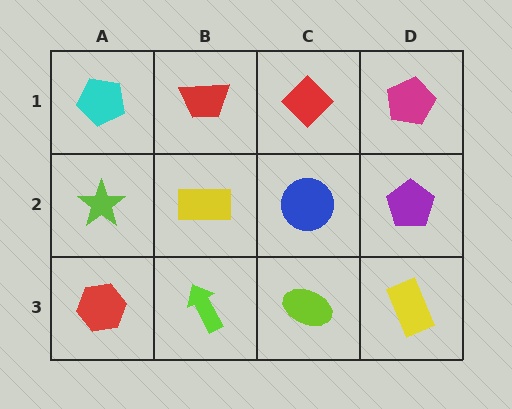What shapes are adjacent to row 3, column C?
A blue circle (row 2, column C), a lime arrow (row 3, column B), a yellow rectangle (row 3, column D).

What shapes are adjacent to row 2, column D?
A magenta pentagon (row 1, column D), a yellow rectangle (row 3, column D), a blue circle (row 2, column C).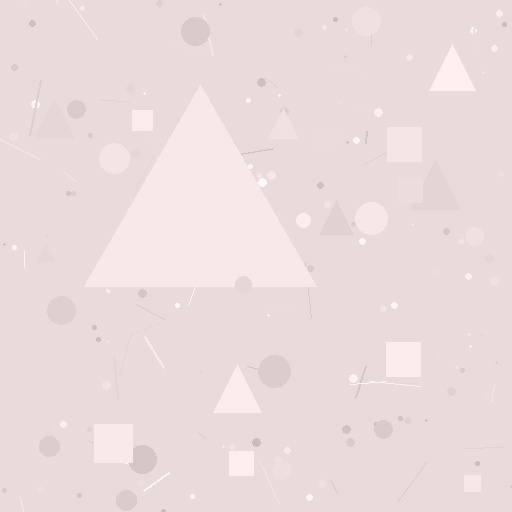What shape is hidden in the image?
A triangle is hidden in the image.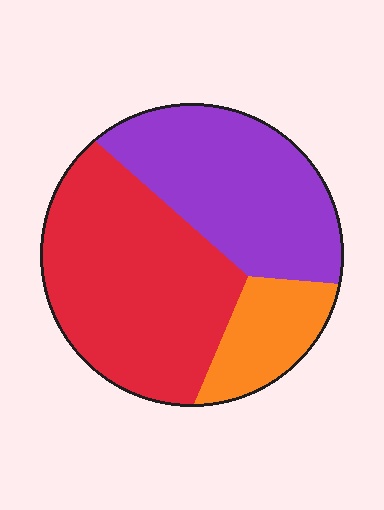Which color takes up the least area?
Orange, at roughly 15%.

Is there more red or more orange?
Red.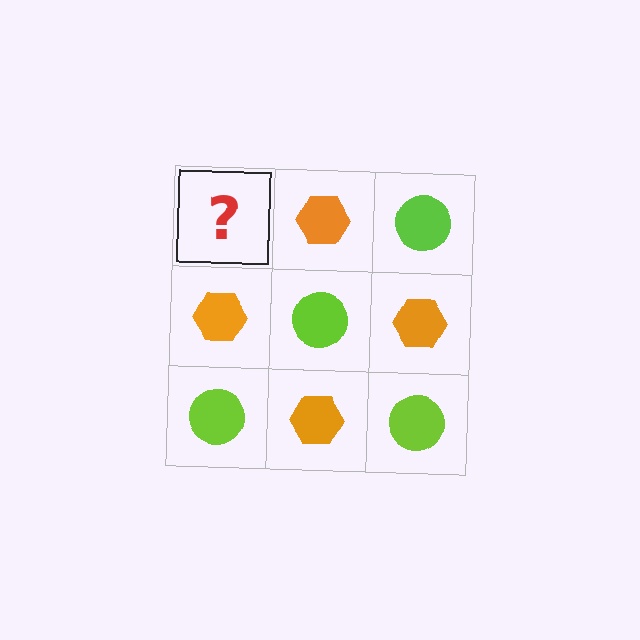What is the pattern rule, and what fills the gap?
The rule is that it alternates lime circle and orange hexagon in a checkerboard pattern. The gap should be filled with a lime circle.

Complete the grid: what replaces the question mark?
The question mark should be replaced with a lime circle.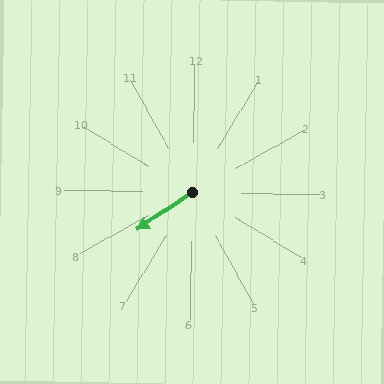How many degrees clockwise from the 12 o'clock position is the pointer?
Approximately 235 degrees.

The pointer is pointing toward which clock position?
Roughly 8 o'clock.